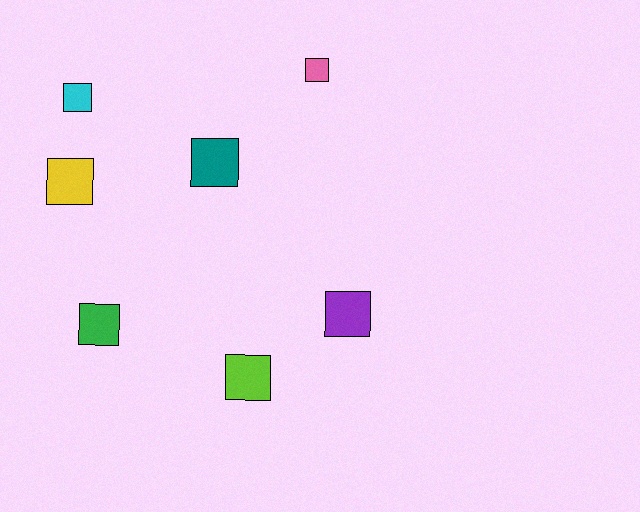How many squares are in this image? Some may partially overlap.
There are 7 squares.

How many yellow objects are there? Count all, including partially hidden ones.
There is 1 yellow object.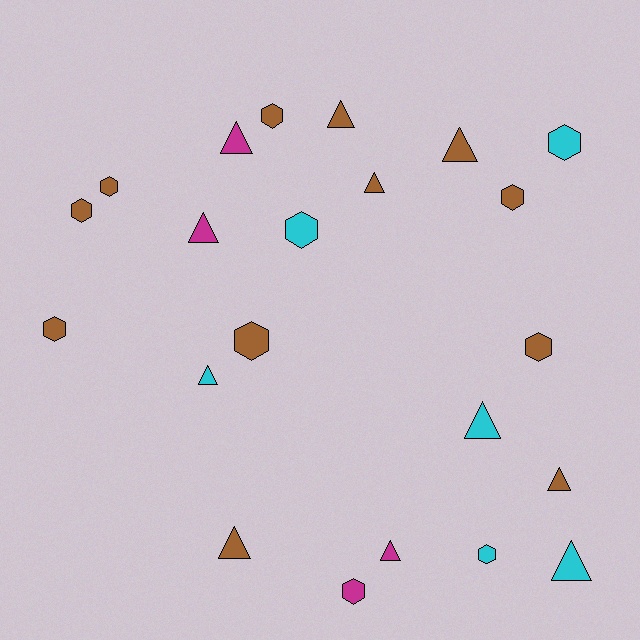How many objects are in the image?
There are 22 objects.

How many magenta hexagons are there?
There is 1 magenta hexagon.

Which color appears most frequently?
Brown, with 12 objects.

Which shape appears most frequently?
Triangle, with 11 objects.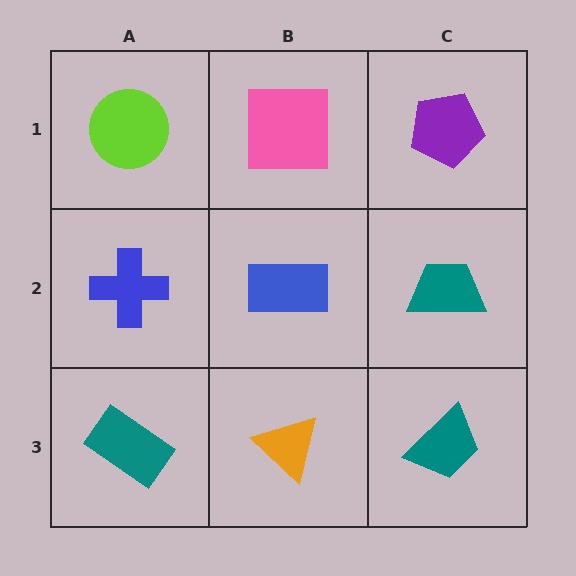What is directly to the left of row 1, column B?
A lime circle.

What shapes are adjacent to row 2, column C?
A purple pentagon (row 1, column C), a teal trapezoid (row 3, column C), a blue rectangle (row 2, column B).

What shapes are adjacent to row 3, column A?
A blue cross (row 2, column A), an orange triangle (row 3, column B).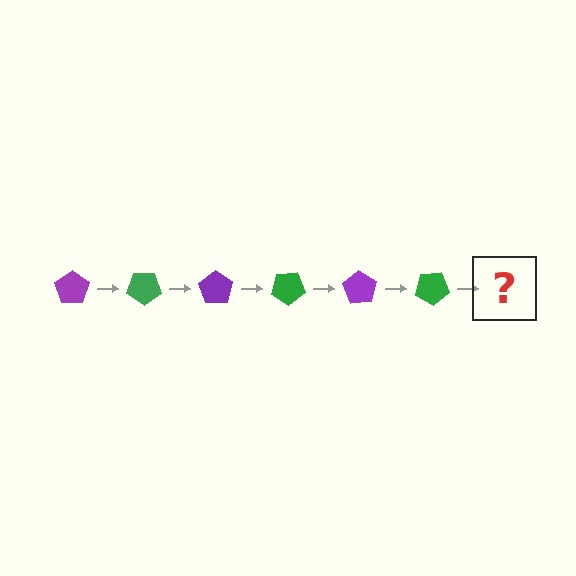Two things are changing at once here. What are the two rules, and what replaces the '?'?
The two rules are that it rotates 35 degrees each step and the color cycles through purple and green. The '?' should be a purple pentagon, rotated 210 degrees from the start.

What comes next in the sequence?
The next element should be a purple pentagon, rotated 210 degrees from the start.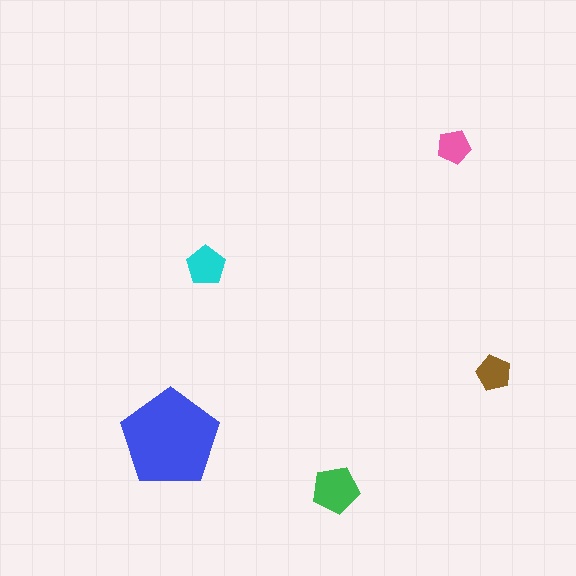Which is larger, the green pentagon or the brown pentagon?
The green one.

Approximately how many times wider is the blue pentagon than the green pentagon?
About 2 times wider.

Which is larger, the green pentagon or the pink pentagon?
The green one.